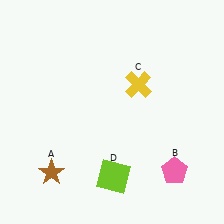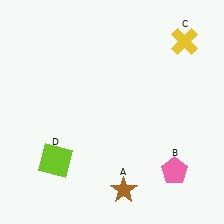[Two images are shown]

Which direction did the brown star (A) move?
The brown star (A) moved right.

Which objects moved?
The objects that moved are: the brown star (A), the yellow cross (C), the lime square (D).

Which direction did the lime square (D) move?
The lime square (D) moved left.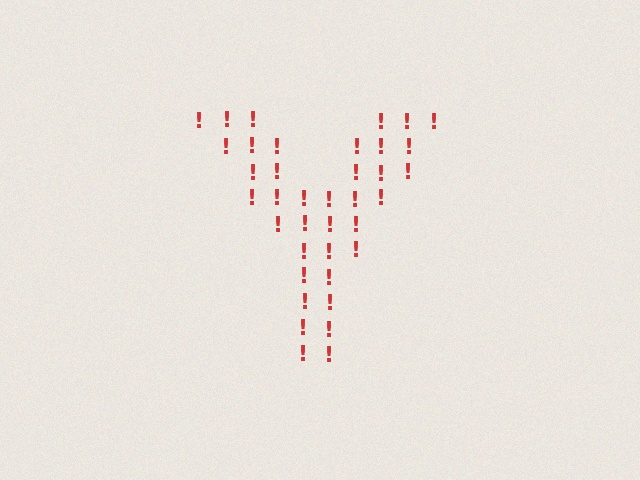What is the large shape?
The large shape is the letter Y.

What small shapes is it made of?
It is made of small exclamation marks.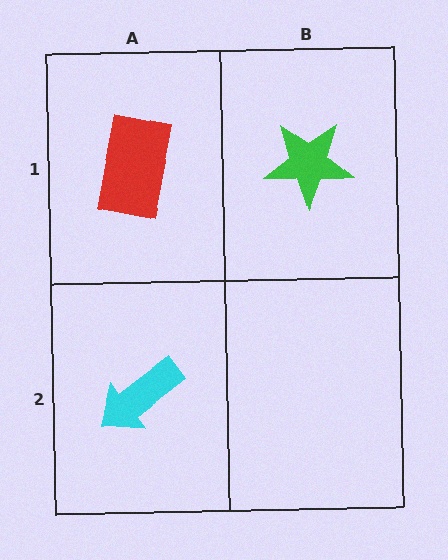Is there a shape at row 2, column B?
No, that cell is empty.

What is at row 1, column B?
A green star.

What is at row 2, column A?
A cyan arrow.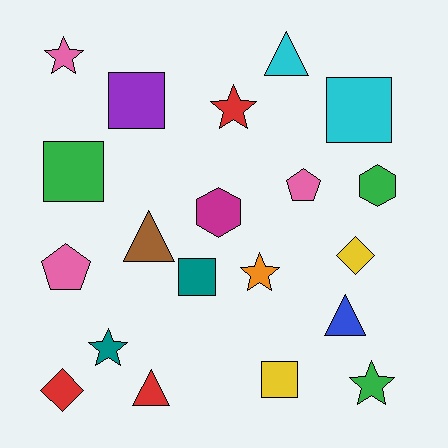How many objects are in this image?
There are 20 objects.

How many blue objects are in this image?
There is 1 blue object.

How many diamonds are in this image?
There are 2 diamonds.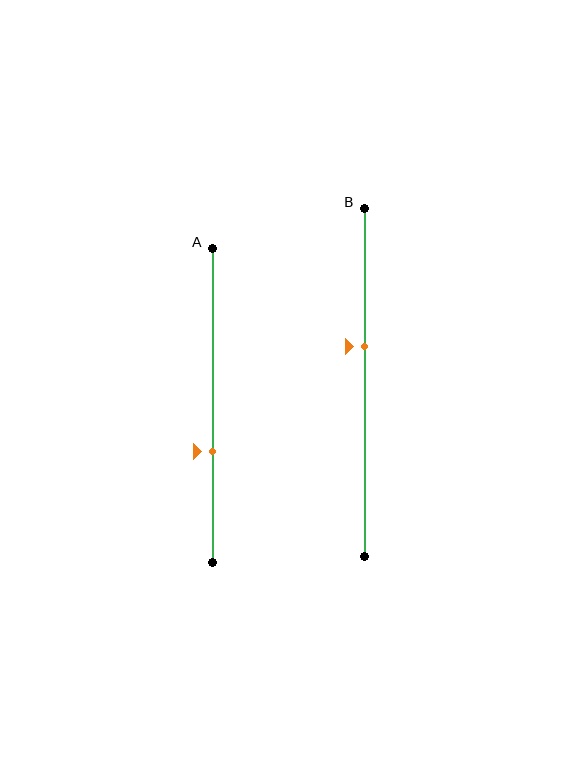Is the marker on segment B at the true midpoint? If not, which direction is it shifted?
No, the marker on segment B is shifted upward by about 10% of the segment length.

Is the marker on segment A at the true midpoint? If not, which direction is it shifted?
No, the marker on segment A is shifted downward by about 15% of the segment length.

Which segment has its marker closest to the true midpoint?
Segment B has its marker closest to the true midpoint.